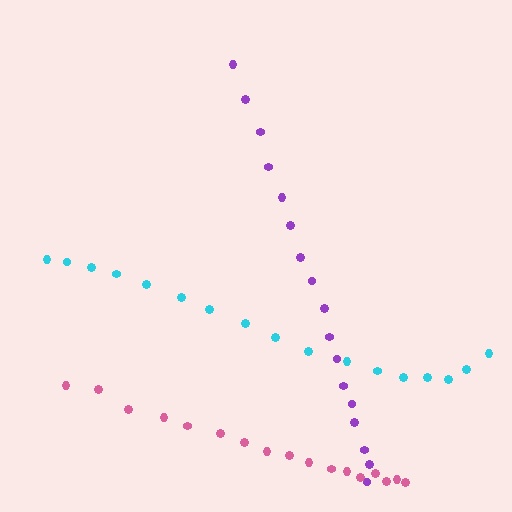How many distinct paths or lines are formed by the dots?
There are 3 distinct paths.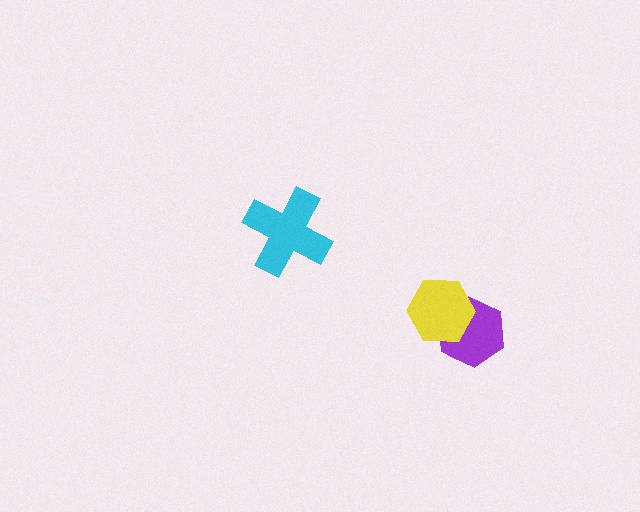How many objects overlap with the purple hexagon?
1 object overlaps with the purple hexagon.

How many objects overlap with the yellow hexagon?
1 object overlaps with the yellow hexagon.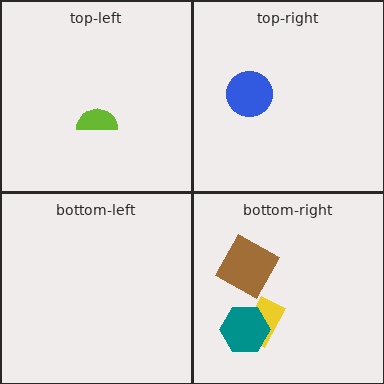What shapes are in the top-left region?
The lime semicircle.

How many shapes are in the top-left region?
1.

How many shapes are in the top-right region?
1.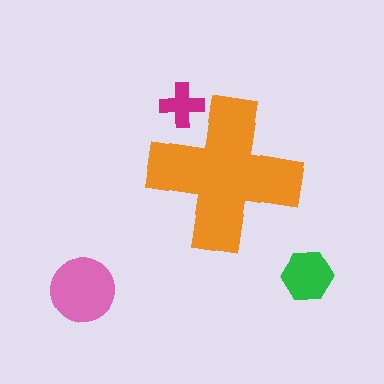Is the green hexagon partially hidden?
No, the green hexagon is fully visible.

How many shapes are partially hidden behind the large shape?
1 shape is partially hidden.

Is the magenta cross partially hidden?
Yes, the magenta cross is partially hidden behind the orange cross.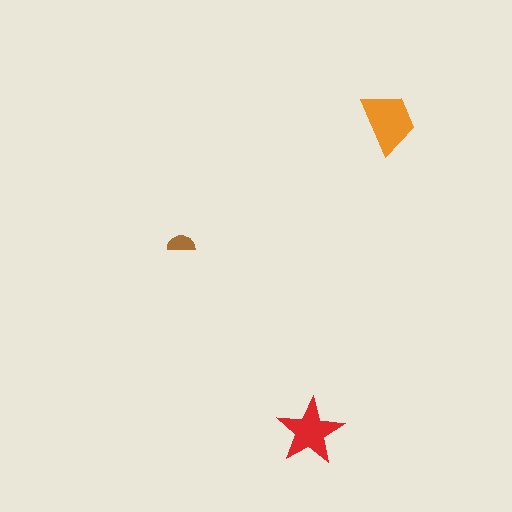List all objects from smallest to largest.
The brown semicircle, the red star, the orange trapezoid.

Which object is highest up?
The orange trapezoid is topmost.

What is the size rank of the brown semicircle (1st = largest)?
3rd.